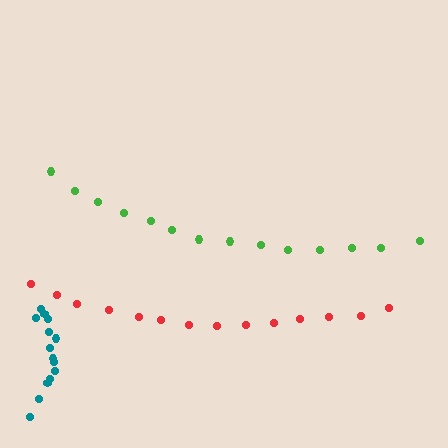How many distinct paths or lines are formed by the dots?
There are 3 distinct paths.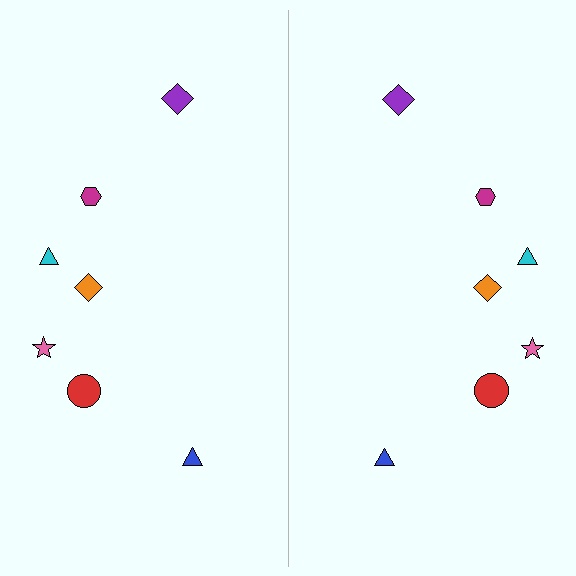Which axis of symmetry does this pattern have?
The pattern has a vertical axis of symmetry running through the center of the image.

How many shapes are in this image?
There are 14 shapes in this image.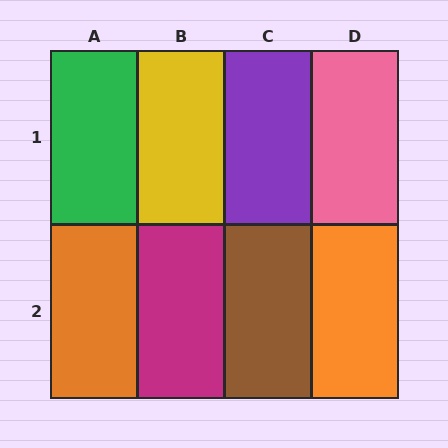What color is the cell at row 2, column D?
Orange.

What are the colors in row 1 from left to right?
Green, yellow, purple, pink.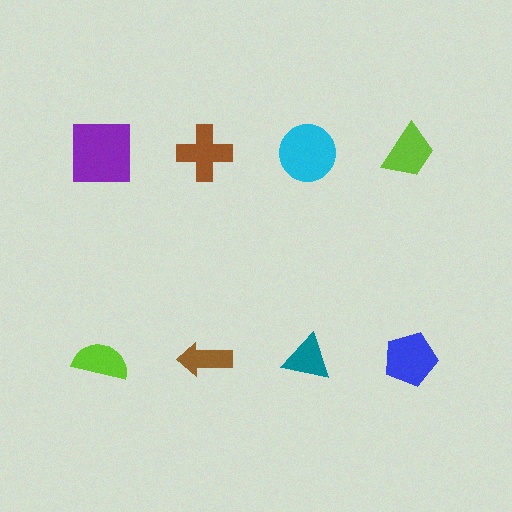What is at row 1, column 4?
A lime trapezoid.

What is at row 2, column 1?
A lime semicircle.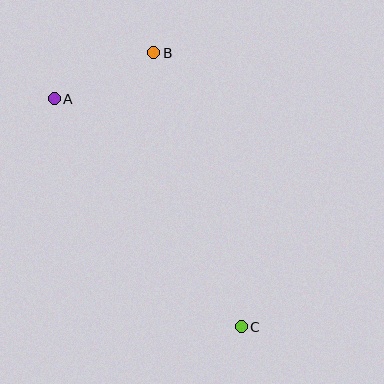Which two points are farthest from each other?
Points A and C are farthest from each other.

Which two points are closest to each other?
Points A and B are closest to each other.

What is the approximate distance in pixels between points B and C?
The distance between B and C is approximately 288 pixels.